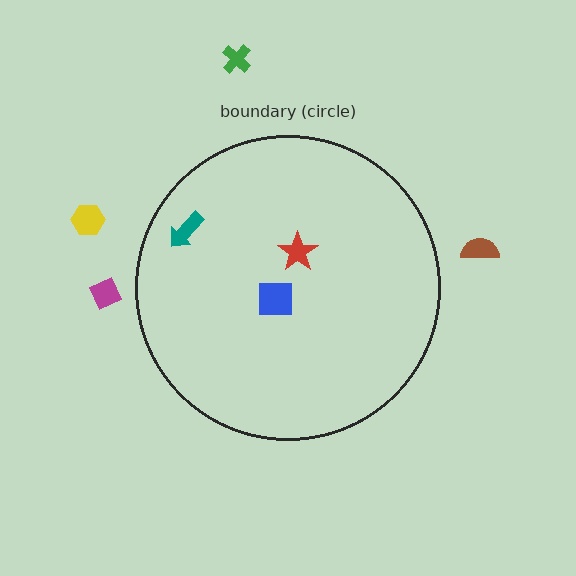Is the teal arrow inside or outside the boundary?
Inside.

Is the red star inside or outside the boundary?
Inside.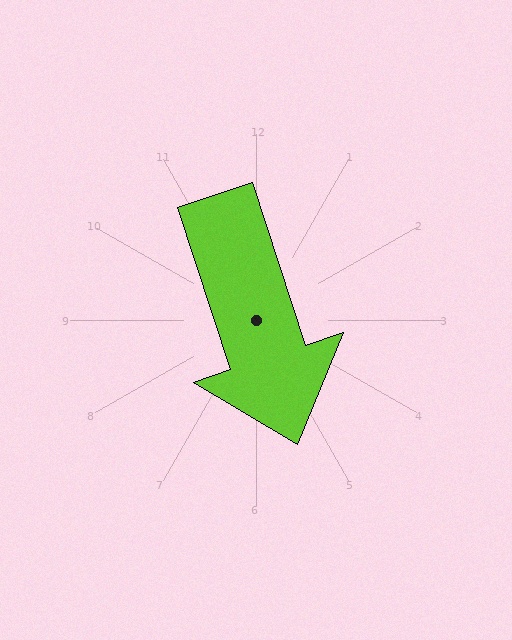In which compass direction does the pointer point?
South.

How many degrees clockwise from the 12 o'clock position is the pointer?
Approximately 162 degrees.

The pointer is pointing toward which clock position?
Roughly 5 o'clock.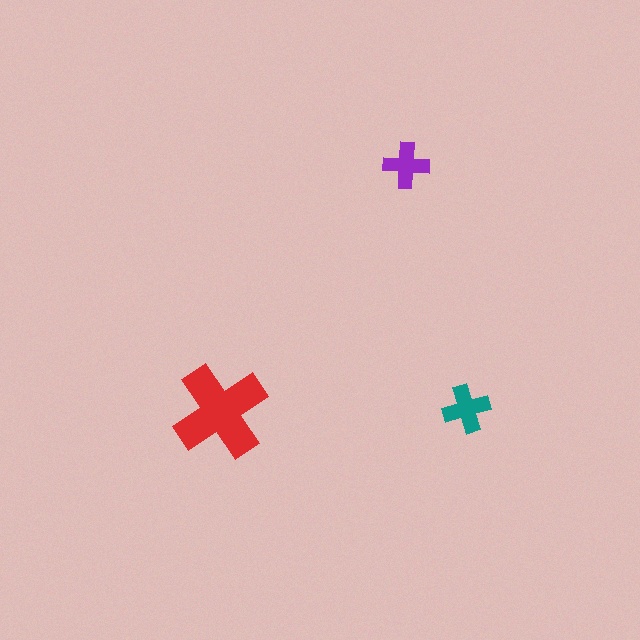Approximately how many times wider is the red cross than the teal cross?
About 2 times wider.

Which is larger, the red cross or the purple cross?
The red one.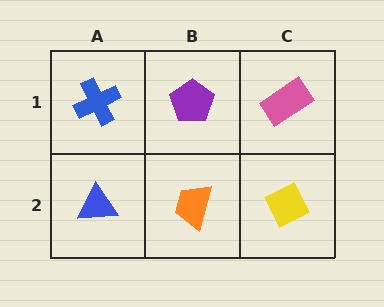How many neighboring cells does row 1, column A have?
2.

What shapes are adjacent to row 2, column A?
A blue cross (row 1, column A), an orange trapezoid (row 2, column B).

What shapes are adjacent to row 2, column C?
A pink rectangle (row 1, column C), an orange trapezoid (row 2, column B).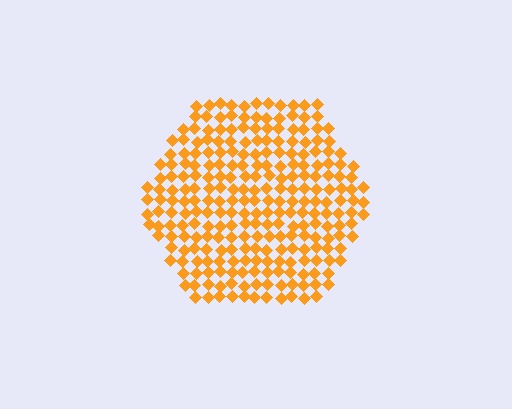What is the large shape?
The large shape is a hexagon.